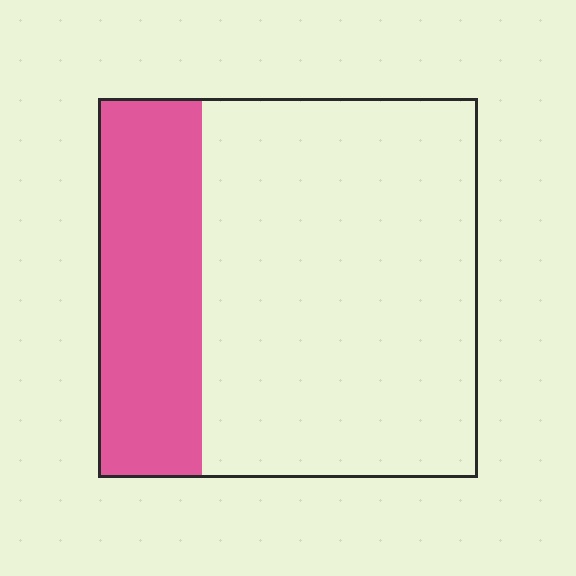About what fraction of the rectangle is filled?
About one quarter (1/4).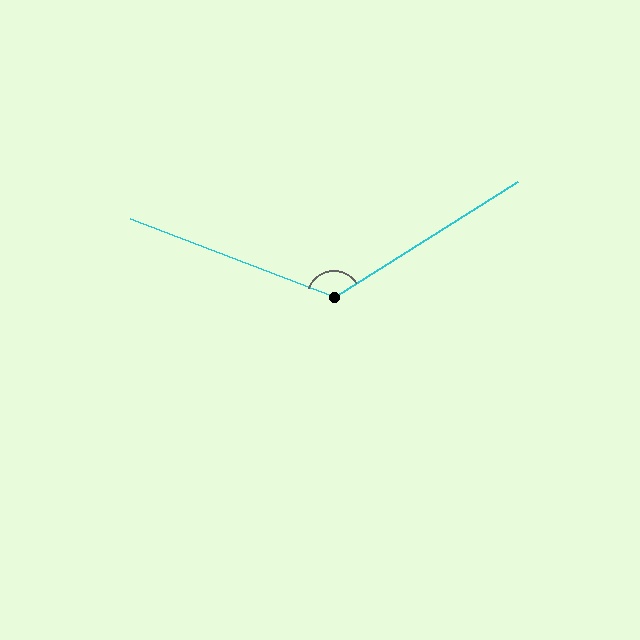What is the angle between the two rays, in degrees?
Approximately 127 degrees.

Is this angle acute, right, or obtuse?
It is obtuse.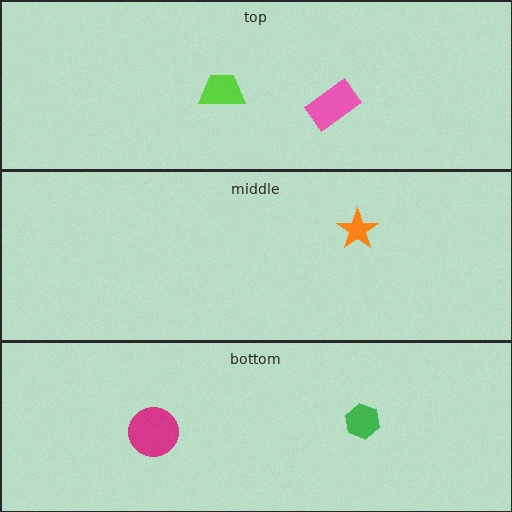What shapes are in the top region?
The pink rectangle, the lime trapezoid.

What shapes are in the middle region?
The orange star.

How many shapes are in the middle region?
1.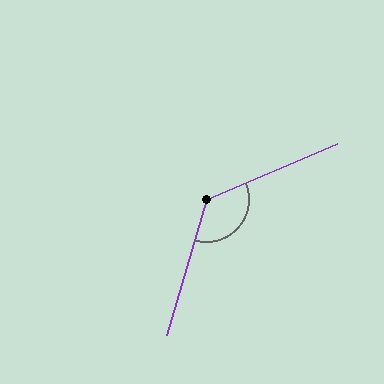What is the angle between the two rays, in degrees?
Approximately 130 degrees.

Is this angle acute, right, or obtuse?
It is obtuse.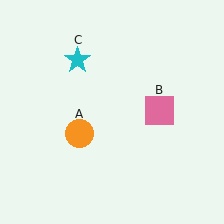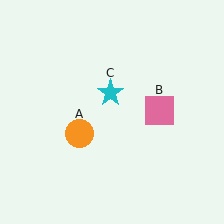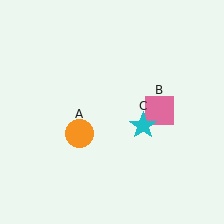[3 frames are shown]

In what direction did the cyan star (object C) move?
The cyan star (object C) moved down and to the right.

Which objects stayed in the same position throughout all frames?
Orange circle (object A) and pink square (object B) remained stationary.